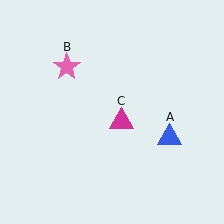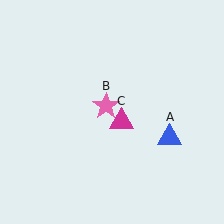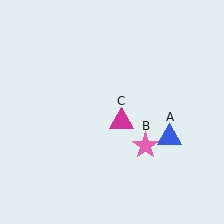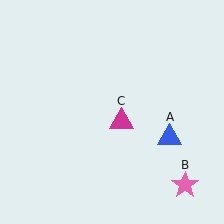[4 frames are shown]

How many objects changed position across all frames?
1 object changed position: pink star (object B).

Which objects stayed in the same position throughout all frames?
Blue triangle (object A) and magenta triangle (object C) remained stationary.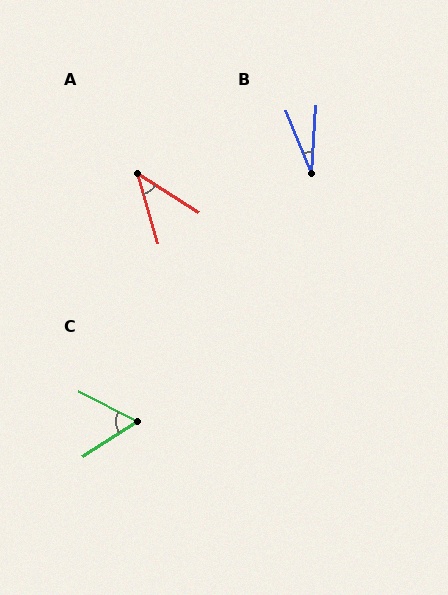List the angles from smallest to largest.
B (26°), A (42°), C (60°).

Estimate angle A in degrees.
Approximately 42 degrees.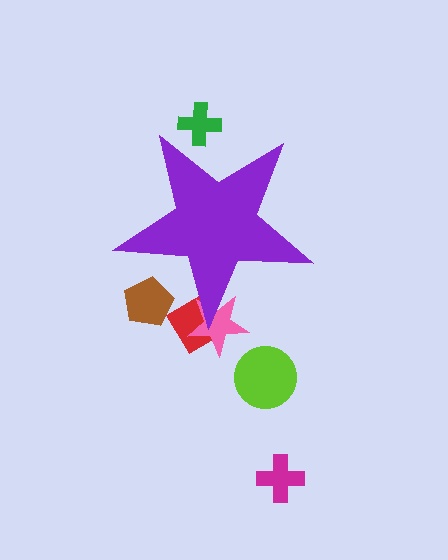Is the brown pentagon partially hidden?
Yes, the brown pentagon is partially hidden behind the purple star.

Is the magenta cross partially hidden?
No, the magenta cross is fully visible.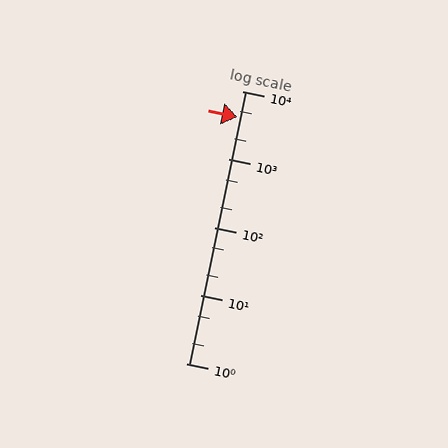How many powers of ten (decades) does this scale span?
The scale spans 4 decades, from 1 to 10000.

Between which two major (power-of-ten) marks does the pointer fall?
The pointer is between 1000 and 10000.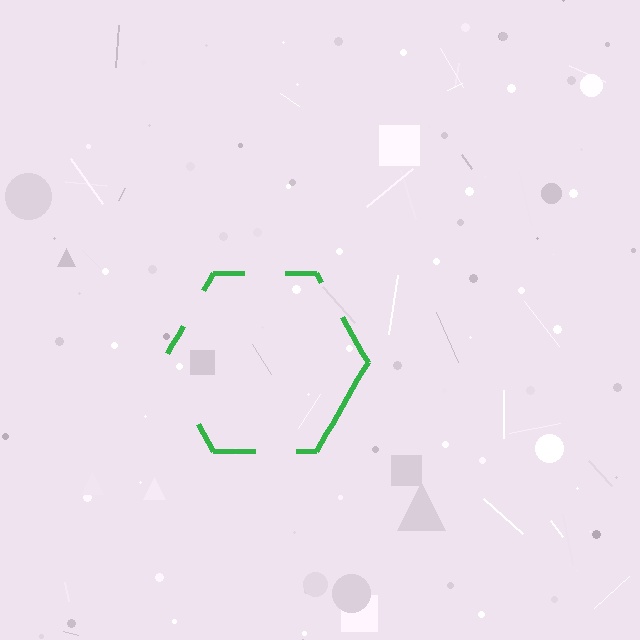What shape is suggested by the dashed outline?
The dashed outline suggests a hexagon.